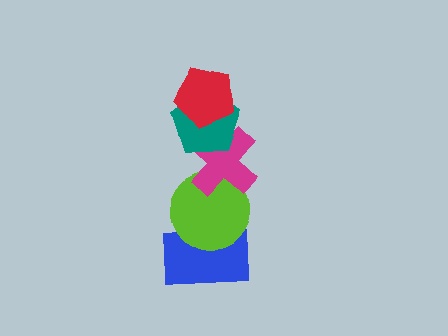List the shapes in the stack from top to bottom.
From top to bottom: the red pentagon, the teal pentagon, the magenta cross, the lime circle, the blue rectangle.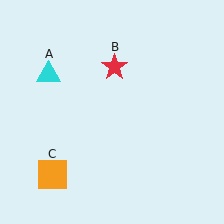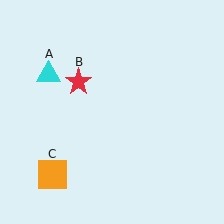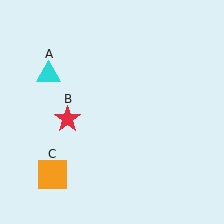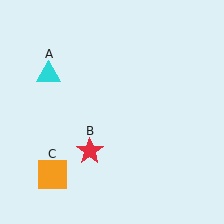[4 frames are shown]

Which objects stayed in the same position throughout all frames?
Cyan triangle (object A) and orange square (object C) remained stationary.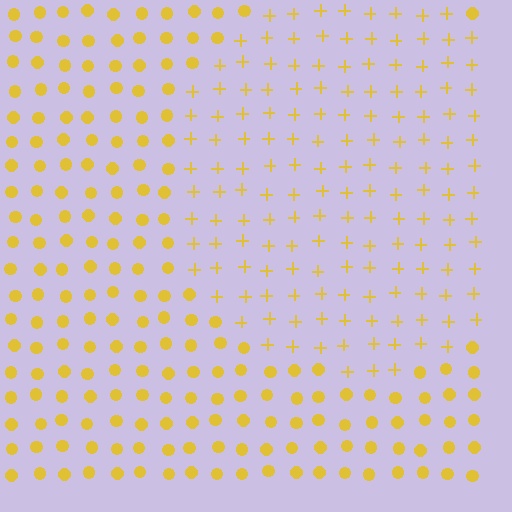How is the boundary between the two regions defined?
The boundary is defined by a change in element shape: plus signs inside vs. circles outside. All elements share the same color and spacing.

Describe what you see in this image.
The image is filled with small yellow elements arranged in a uniform grid. A circle-shaped region contains plus signs, while the surrounding area contains circles. The boundary is defined purely by the change in element shape.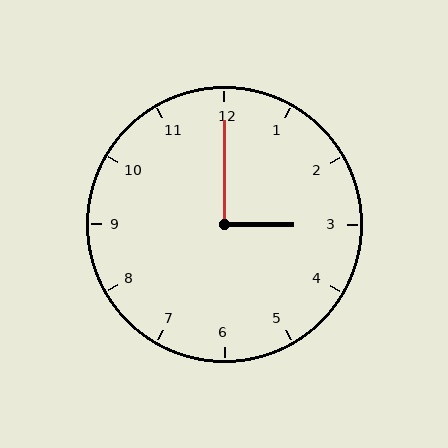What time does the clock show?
3:00.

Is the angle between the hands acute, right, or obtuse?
It is right.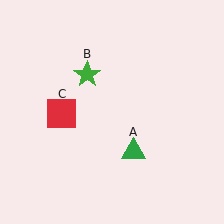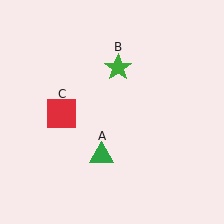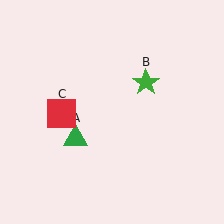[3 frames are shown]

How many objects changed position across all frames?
2 objects changed position: green triangle (object A), green star (object B).